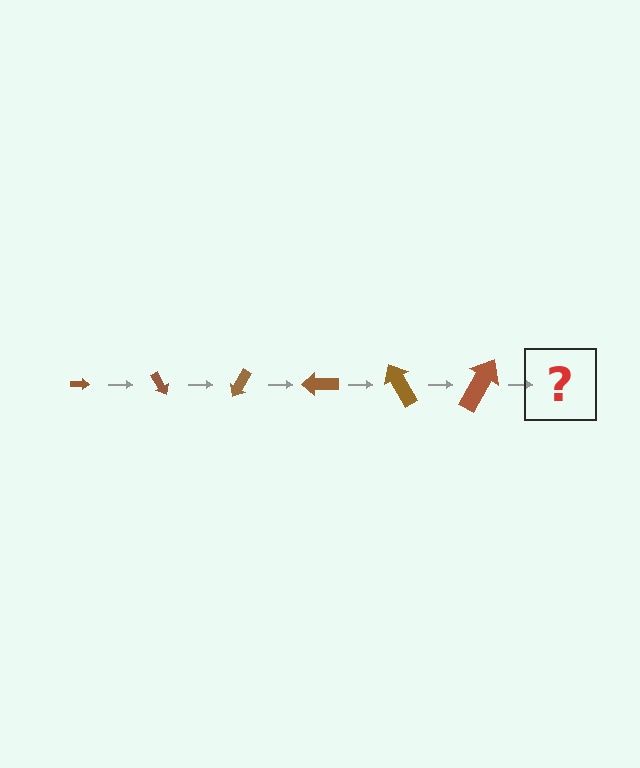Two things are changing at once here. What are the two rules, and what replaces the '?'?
The two rules are that the arrow grows larger each step and it rotates 60 degrees each step. The '?' should be an arrow, larger than the previous one and rotated 360 degrees from the start.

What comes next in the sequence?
The next element should be an arrow, larger than the previous one and rotated 360 degrees from the start.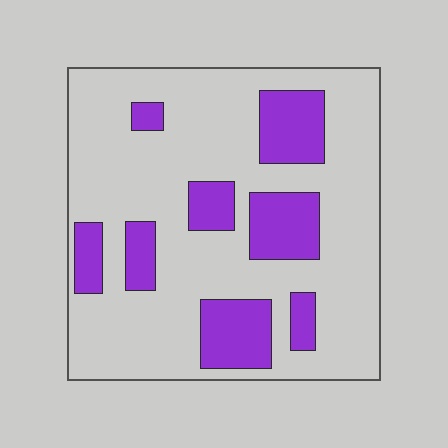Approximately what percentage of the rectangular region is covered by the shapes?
Approximately 25%.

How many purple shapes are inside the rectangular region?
8.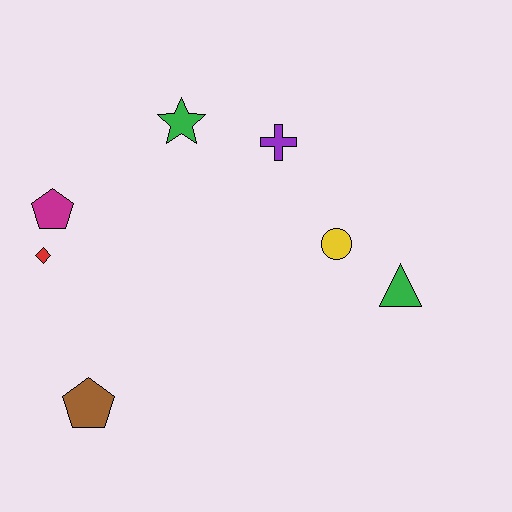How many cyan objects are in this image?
There are no cyan objects.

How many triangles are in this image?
There is 1 triangle.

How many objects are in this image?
There are 7 objects.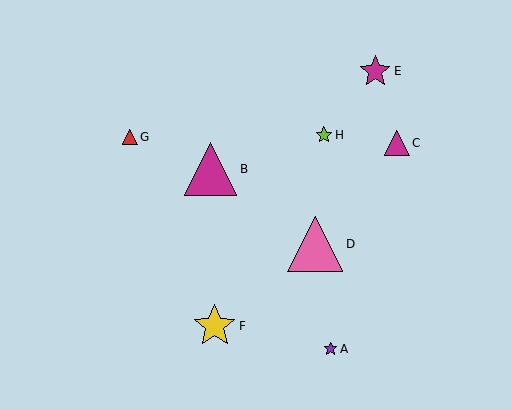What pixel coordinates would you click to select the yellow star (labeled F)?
Click at (215, 326) to select the yellow star F.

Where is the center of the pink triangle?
The center of the pink triangle is at (315, 244).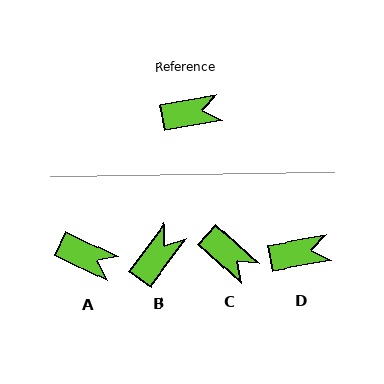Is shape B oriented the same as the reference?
No, it is off by about 43 degrees.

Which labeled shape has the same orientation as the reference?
D.